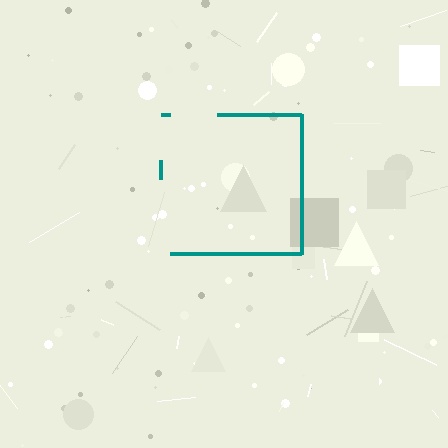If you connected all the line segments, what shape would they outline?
They would outline a square.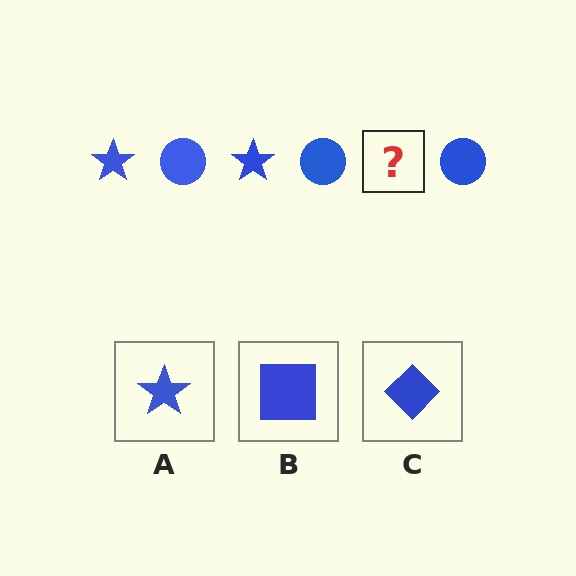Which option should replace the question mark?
Option A.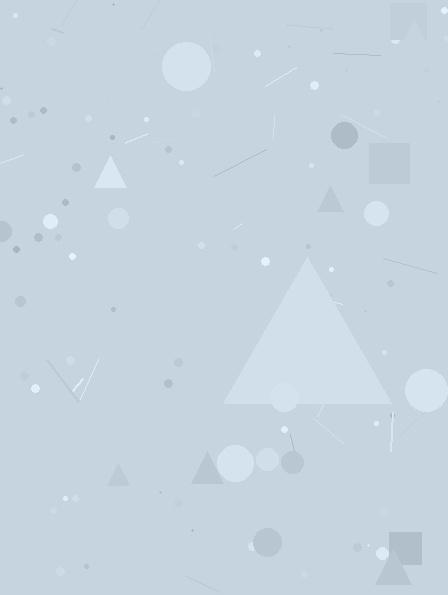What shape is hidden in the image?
A triangle is hidden in the image.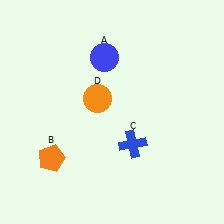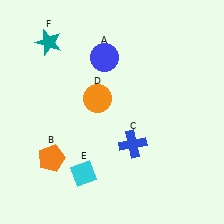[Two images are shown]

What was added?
A cyan diamond (E), a teal star (F) were added in Image 2.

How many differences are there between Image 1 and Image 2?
There are 2 differences between the two images.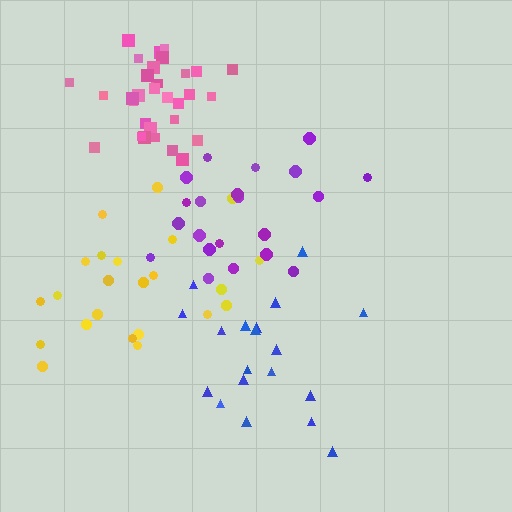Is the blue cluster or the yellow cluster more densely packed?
Blue.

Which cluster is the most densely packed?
Pink.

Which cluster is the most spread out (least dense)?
Yellow.